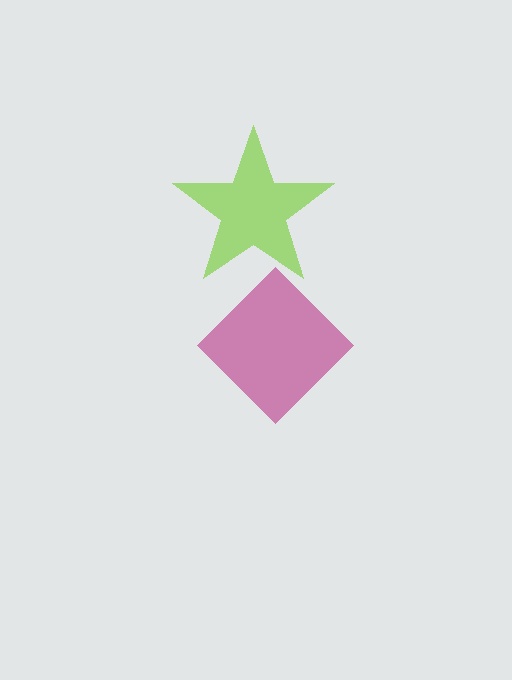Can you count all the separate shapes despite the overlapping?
Yes, there are 2 separate shapes.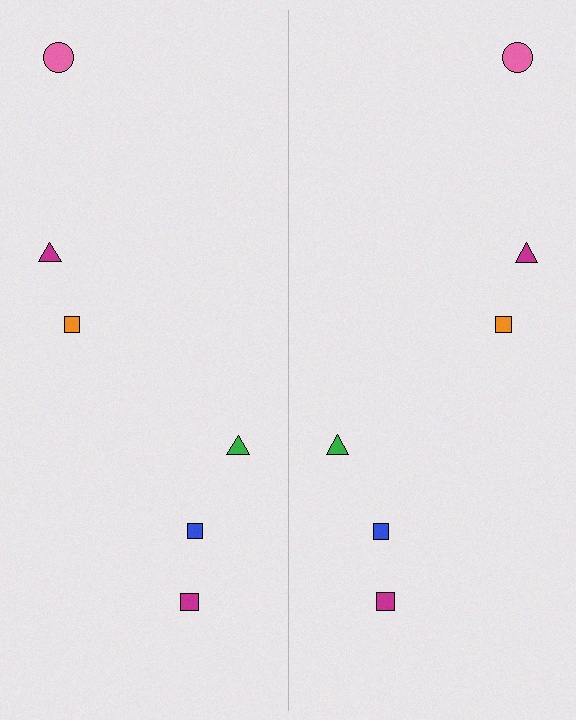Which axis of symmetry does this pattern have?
The pattern has a vertical axis of symmetry running through the center of the image.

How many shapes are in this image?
There are 12 shapes in this image.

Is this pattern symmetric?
Yes, this pattern has bilateral (reflection) symmetry.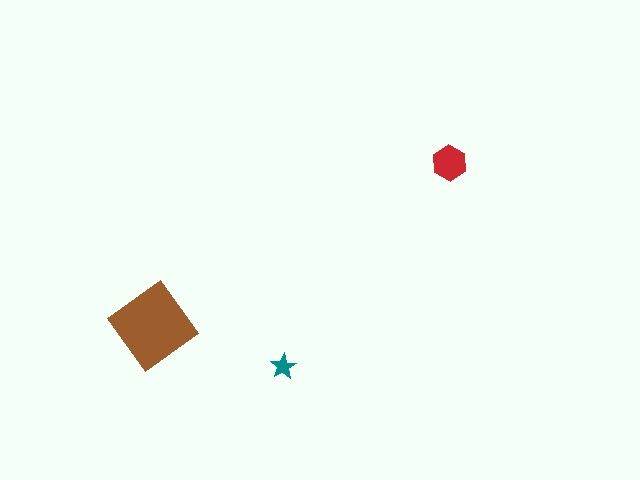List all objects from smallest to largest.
The teal star, the red hexagon, the brown diamond.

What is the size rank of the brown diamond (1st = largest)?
1st.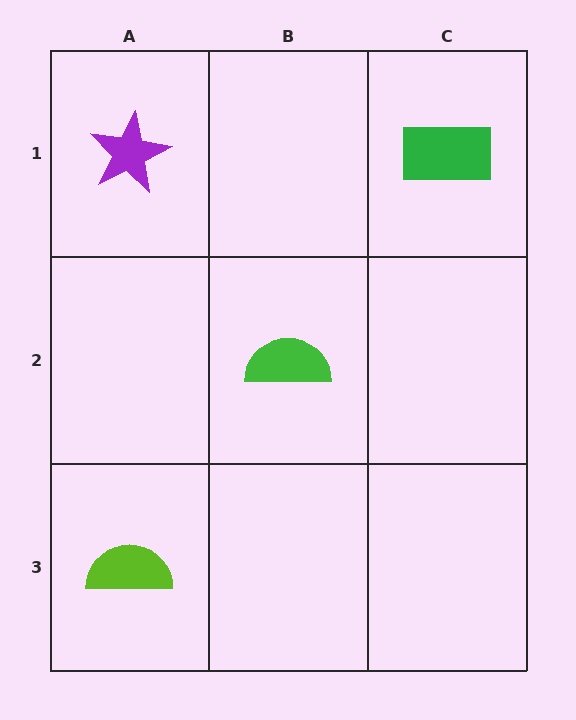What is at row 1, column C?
A green rectangle.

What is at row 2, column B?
A green semicircle.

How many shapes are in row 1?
2 shapes.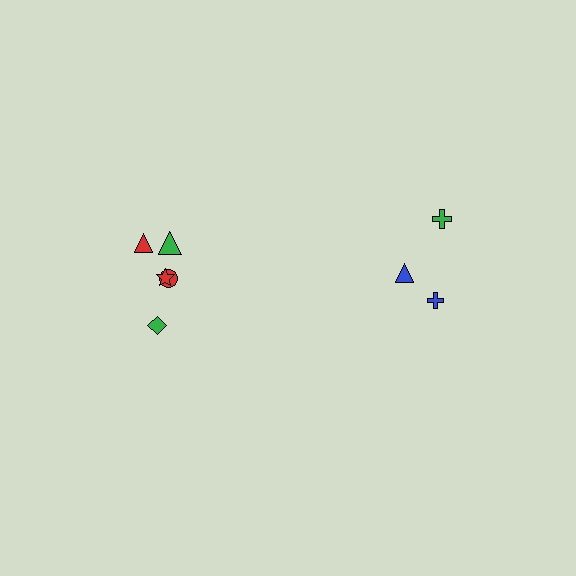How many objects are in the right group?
There are 3 objects.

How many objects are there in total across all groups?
There are 8 objects.